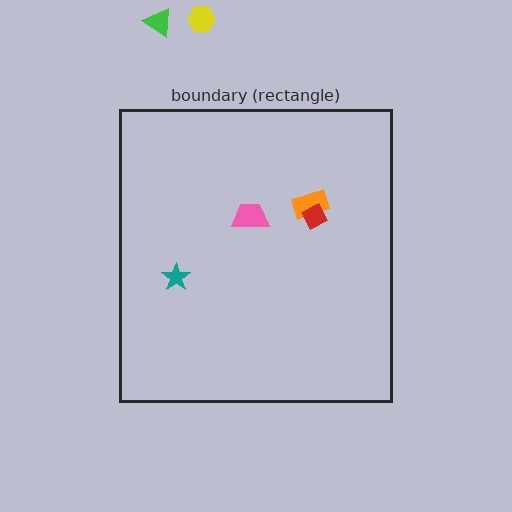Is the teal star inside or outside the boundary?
Inside.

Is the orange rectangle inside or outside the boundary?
Inside.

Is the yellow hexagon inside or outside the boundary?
Outside.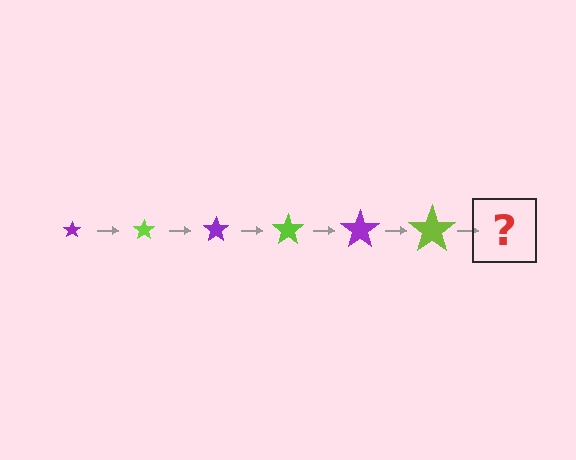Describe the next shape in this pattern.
It should be a purple star, larger than the previous one.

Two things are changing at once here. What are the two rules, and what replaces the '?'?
The two rules are that the star grows larger each step and the color cycles through purple and lime. The '?' should be a purple star, larger than the previous one.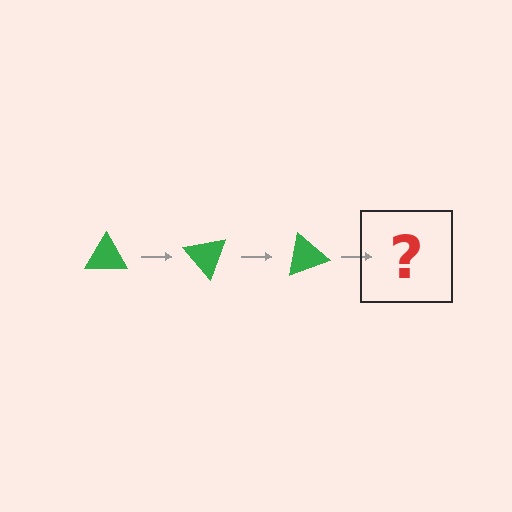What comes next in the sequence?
The next element should be a green triangle rotated 150 degrees.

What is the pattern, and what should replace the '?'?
The pattern is that the triangle rotates 50 degrees each step. The '?' should be a green triangle rotated 150 degrees.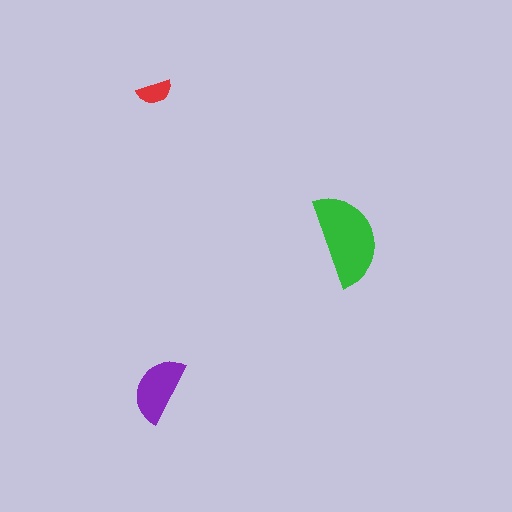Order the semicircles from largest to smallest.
the green one, the purple one, the red one.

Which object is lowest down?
The purple semicircle is bottommost.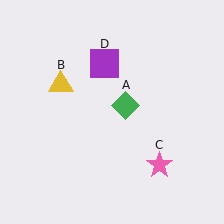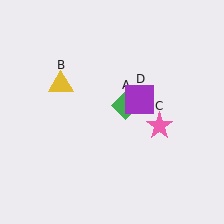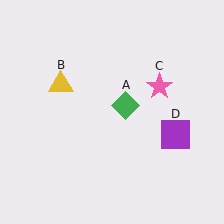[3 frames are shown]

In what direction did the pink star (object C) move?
The pink star (object C) moved up.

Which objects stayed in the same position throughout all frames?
Green diamond (object A) and yellow triangle (object B) remained stationary.